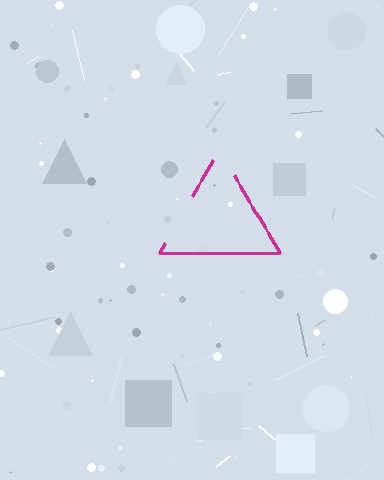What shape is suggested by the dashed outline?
The dashed outline suggests a triangle.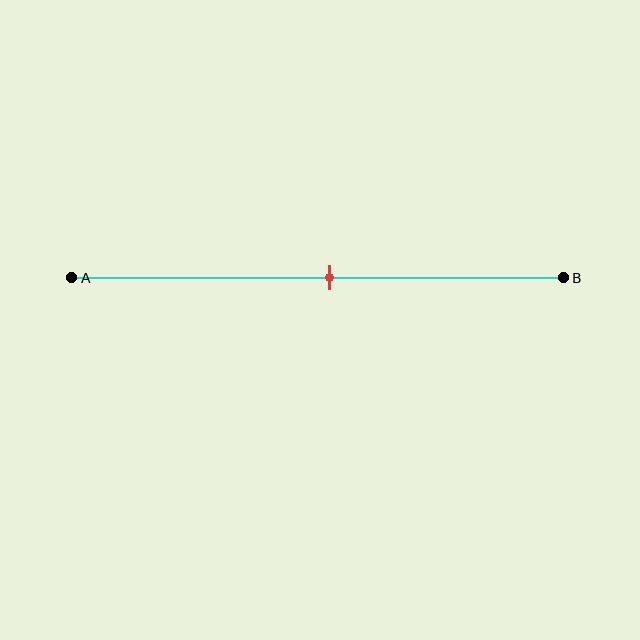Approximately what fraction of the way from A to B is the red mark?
The red mark is approximately 50% of the way from A to B.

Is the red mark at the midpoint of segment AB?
Yes, the mark is approximately at the midpoint.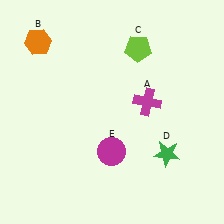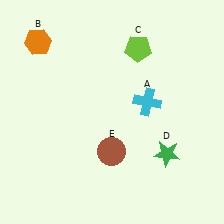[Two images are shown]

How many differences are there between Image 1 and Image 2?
There are 2 differences between the two images.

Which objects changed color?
A changed from magenta to cyan. E changed from magenta to brown.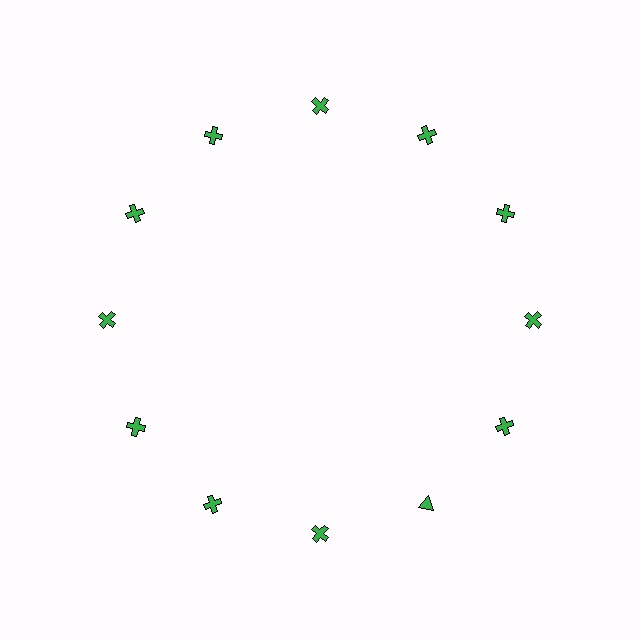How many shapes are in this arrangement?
There are 12 shapes arranged in a ring pattern.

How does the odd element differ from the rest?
It has a different shape: triangle instead of cross.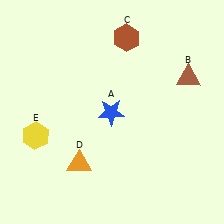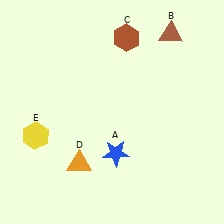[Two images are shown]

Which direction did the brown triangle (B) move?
The brown triangle (B) moved up.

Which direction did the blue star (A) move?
The blue star (A) moved down.